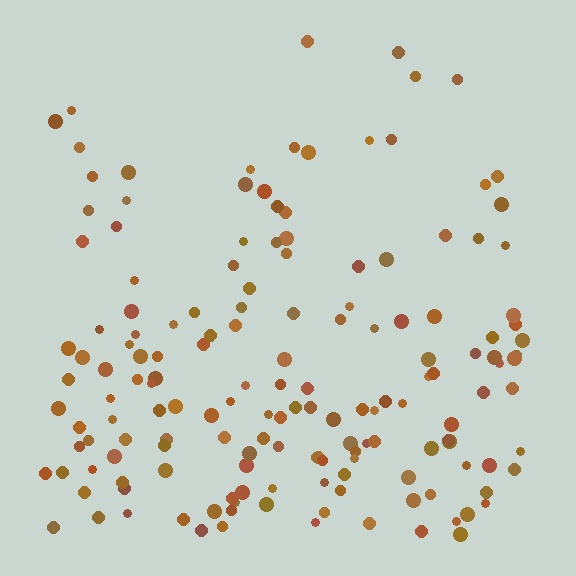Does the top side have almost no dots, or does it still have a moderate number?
Still a moderate number, just noticeably fewer than the bottom.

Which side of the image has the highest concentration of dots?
The bottom.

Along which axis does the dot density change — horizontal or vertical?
Vertical.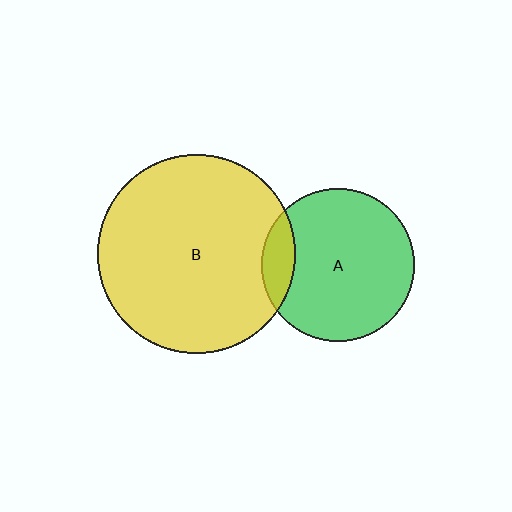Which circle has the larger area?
Circle B (yellow).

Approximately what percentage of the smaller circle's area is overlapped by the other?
Approximately 15%.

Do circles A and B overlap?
Yes.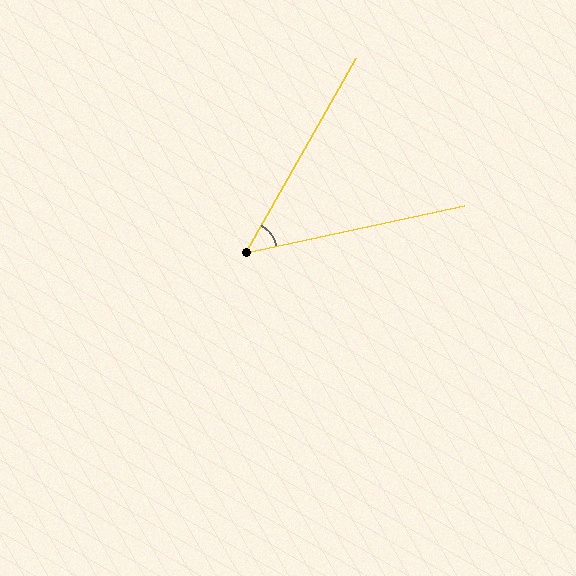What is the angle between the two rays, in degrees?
Approximately 49 degrees.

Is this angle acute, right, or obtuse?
It is acute.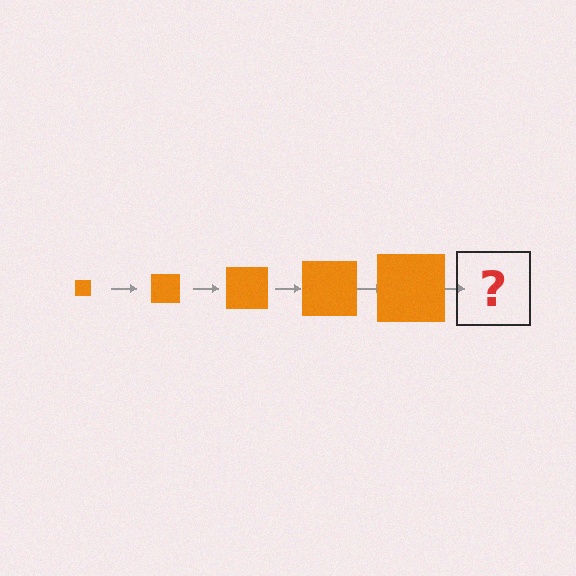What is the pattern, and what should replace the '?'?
The pattern is that the square gets progressively larger each step. The '?' should be an orange square, larger than the previous one.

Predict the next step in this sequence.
The next step is an orange square, larger than the previous one.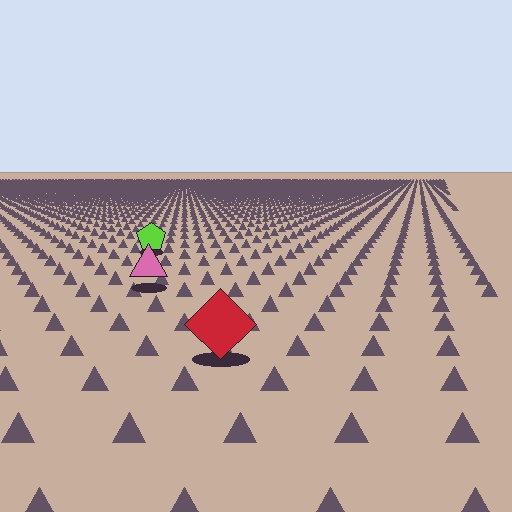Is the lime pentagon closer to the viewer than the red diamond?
No. The red diamond is closer — you can tell from the texture gradient: the ground texture is coarser near it.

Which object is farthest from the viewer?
The lime pentagon is farthest from the viewer. It appears smaller and the ground texture around it is denser.